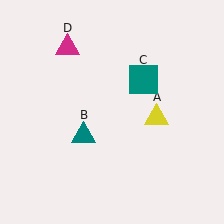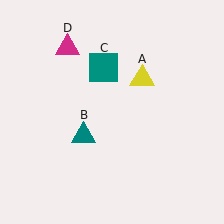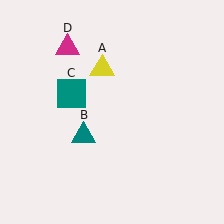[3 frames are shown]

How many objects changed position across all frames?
2 objects changed position: yellow triangle (object A), teal square (object C).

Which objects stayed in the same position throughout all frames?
Teal triangle (object B) and magenta triangle (object D) remained stationary.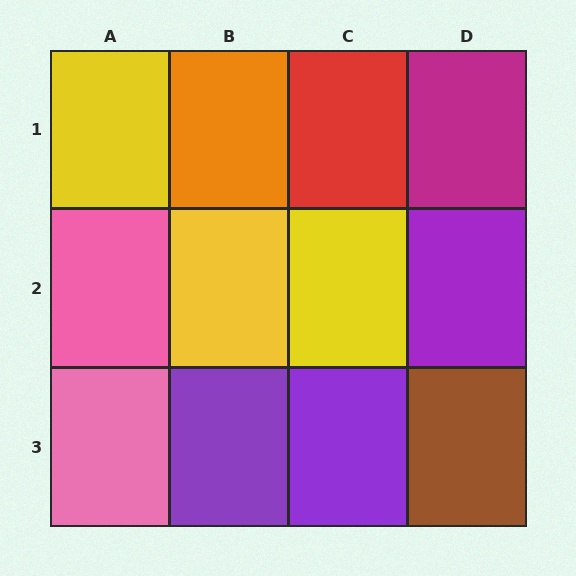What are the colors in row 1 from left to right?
Yellow, orange, red, magenta.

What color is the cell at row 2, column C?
Yellow.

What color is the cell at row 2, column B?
Yellow.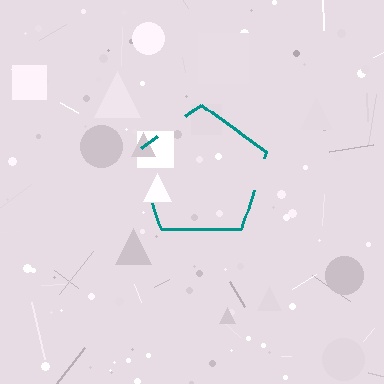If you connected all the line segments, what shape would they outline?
They would outline a pentagon.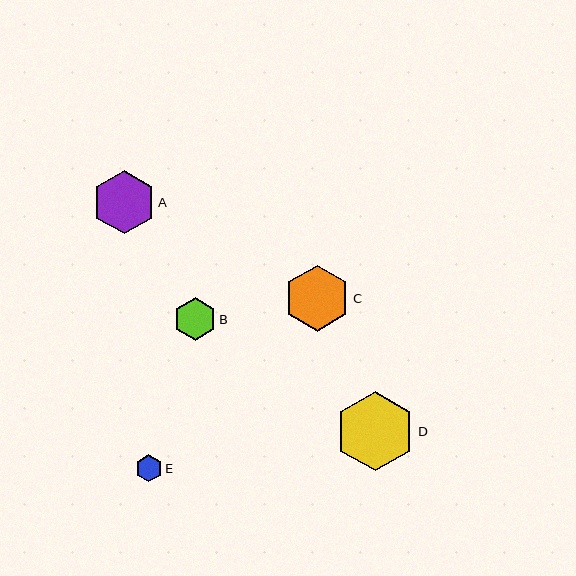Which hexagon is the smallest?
Hexagon E is the smallest with a size of approximately 27 pixels.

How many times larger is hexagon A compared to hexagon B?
Hexagon A is approximately 1.5 times the size of hexagon B.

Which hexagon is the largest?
Hexagon D is the largest with a size of approximately 80 pixels.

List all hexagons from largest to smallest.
From largest to smallest: D, C, A, B, E.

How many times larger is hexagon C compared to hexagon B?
Hexagon C is approximately 1.5 times the size of hexagon B.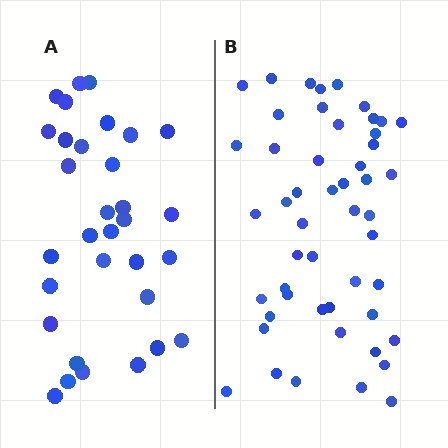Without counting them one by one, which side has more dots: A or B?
Region B (the right region) has more dots.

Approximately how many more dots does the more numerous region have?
Region B has approximately 20 more dots than region A.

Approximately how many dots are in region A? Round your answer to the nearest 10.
About 30 dots. (The exact count is 32, which rounds to 30.)